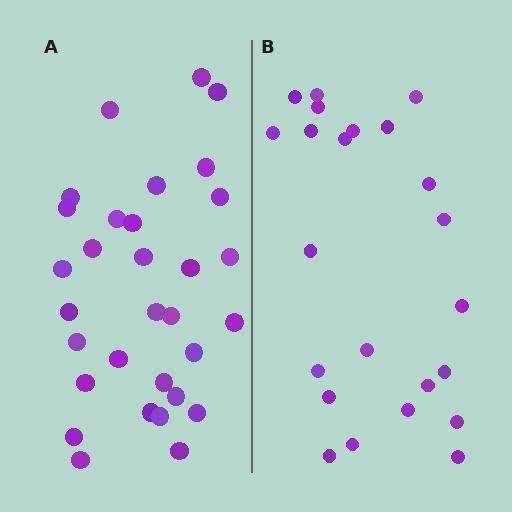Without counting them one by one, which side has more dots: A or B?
Region A (the left region) has more dots.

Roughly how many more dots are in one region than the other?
Region A has roughly 8 or so more dots than region B.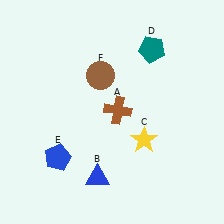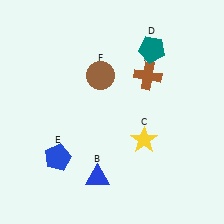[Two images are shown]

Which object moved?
The brown cross (A) moved up.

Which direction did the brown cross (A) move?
The brown cross (A) moved up.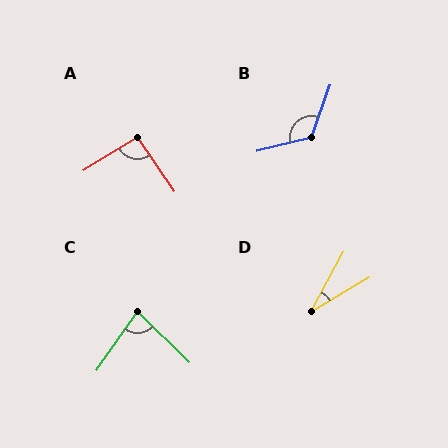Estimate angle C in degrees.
Approximately 81 degrees.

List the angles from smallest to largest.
D (31°), C (81°), A (93°), B (123°).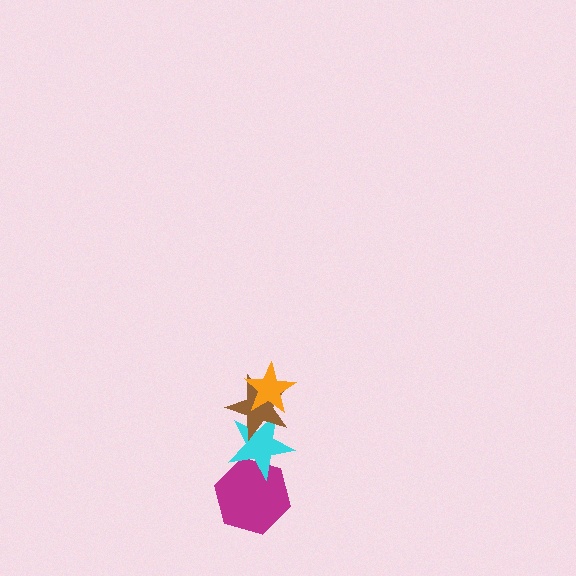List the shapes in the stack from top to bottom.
From top to bottom: the orange star, the brown star, the cyan star, the magenta hexagon.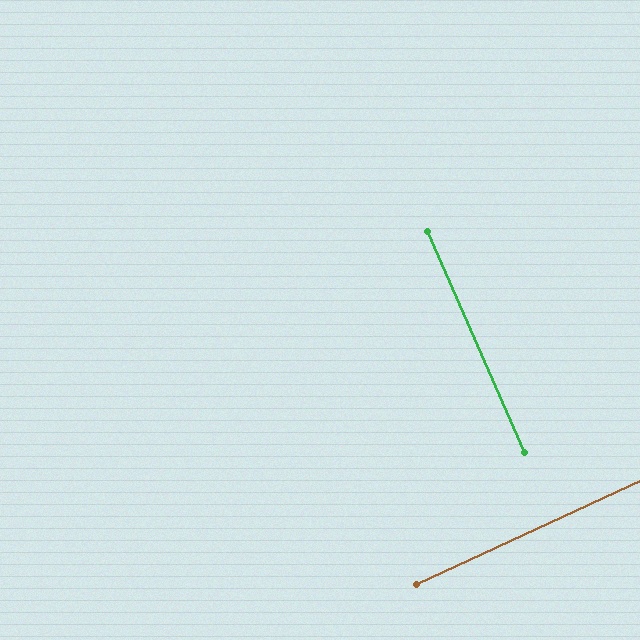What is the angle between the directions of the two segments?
Approximately 89 degrees.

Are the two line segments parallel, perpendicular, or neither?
Perpendicular — they meet at approximately 89°.